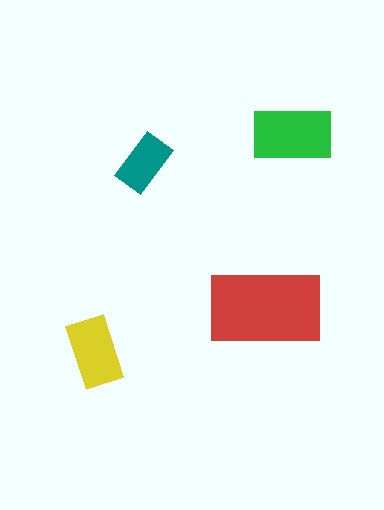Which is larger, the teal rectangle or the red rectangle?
The red one.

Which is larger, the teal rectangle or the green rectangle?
The green one.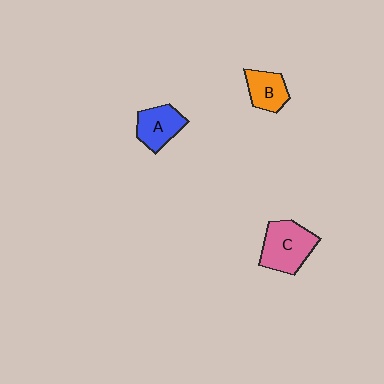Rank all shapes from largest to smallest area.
From largest to smallest: C (pink), A (blue), B (orange).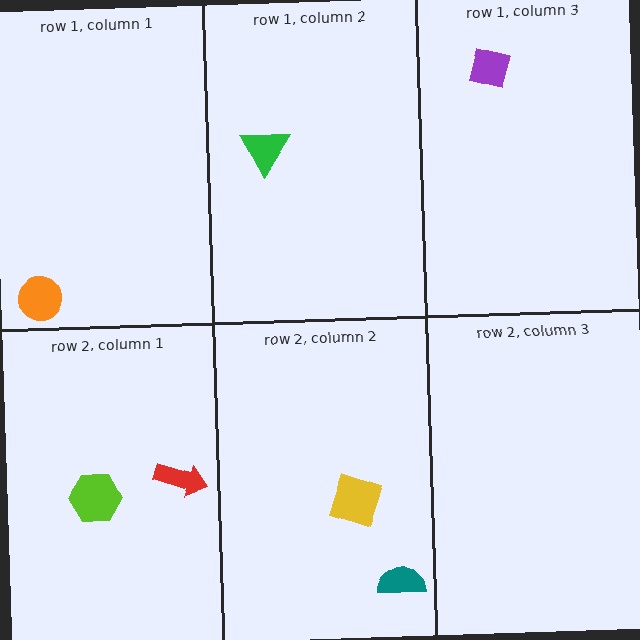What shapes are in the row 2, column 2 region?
The teal semicircle, the yellow square.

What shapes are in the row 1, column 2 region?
The green triangle.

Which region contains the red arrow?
The row 2, column 1 region.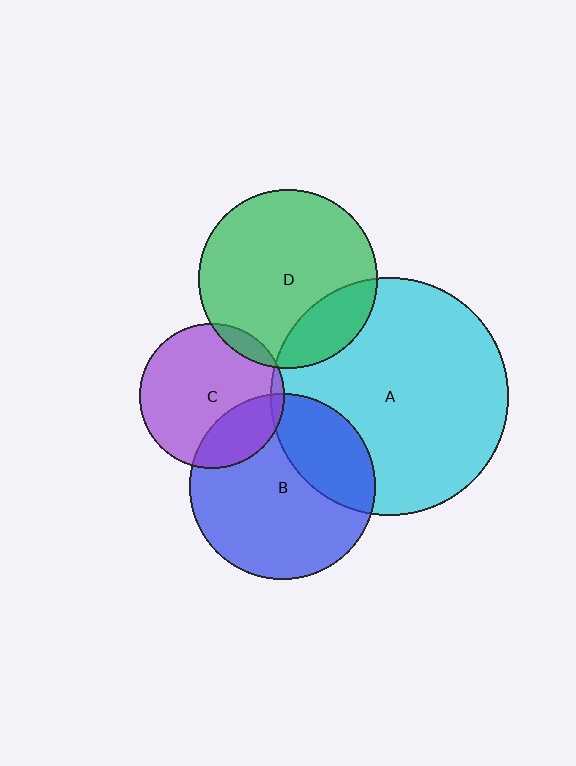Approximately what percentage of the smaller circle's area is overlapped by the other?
Approximately 30%.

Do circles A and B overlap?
Yes.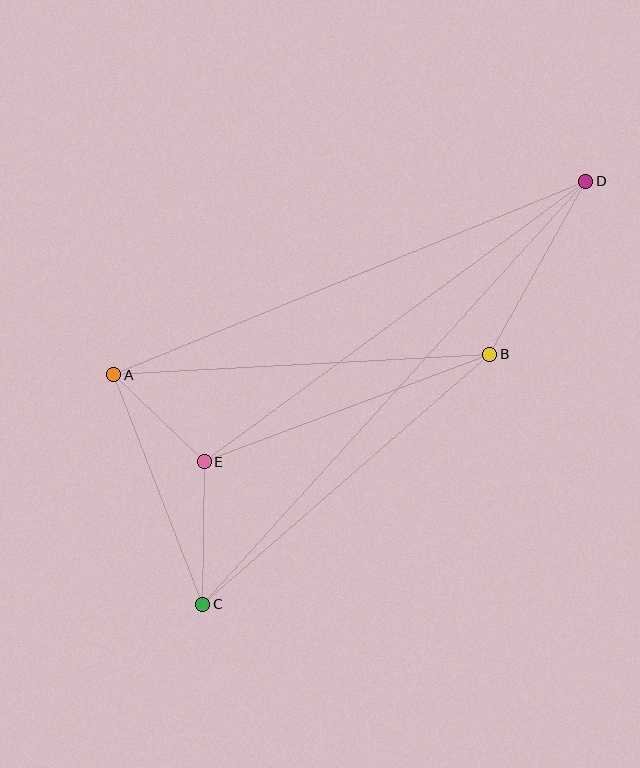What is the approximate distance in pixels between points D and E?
The distance between D and E is approximately 473 pixels.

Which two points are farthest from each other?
Points C and D are farthest from each other.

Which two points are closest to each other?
Points A and E are closest to each other.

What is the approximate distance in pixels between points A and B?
The distance between A and B is approximately 376 pixels.